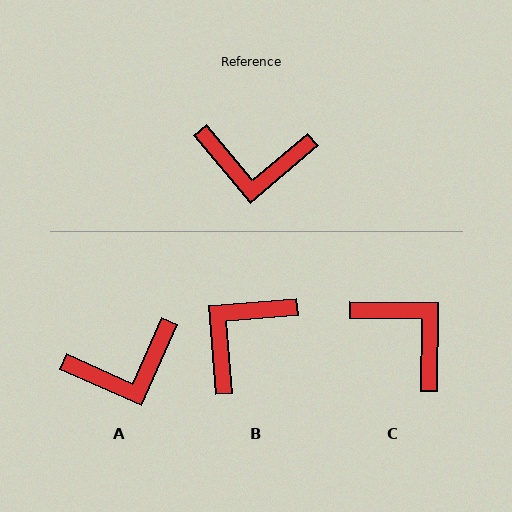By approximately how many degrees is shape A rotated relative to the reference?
Approximately 26 degrees counter-clockwise.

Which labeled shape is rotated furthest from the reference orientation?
C, about 139 degrees away.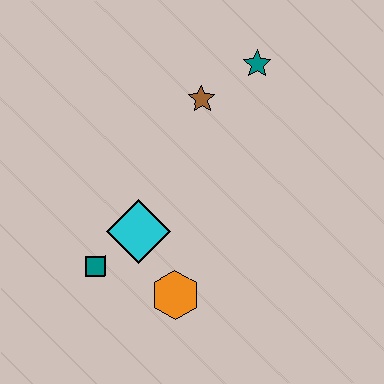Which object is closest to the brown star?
The teal star is closest to the brown star.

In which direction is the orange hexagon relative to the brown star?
The orange hexagon is below the brown star.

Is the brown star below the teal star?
Yes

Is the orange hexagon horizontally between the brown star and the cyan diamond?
Yes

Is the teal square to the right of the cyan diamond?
No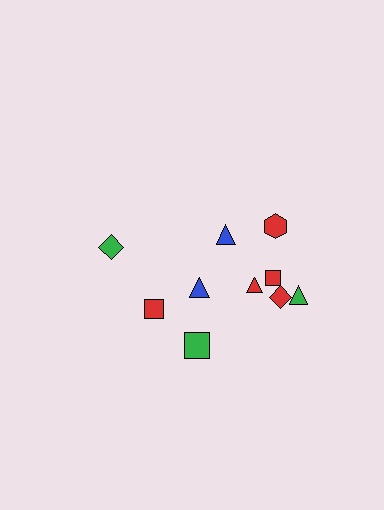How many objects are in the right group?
There are 7 objects.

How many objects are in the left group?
There are 3 objects.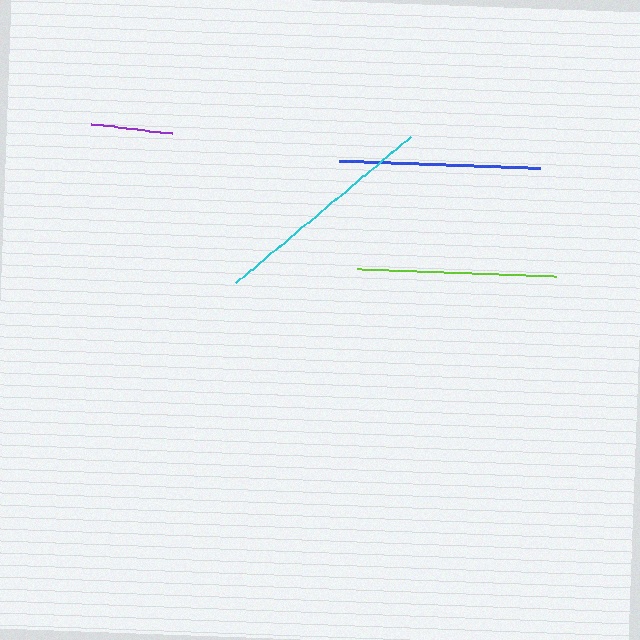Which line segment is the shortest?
The purple line is the shortest at approximately 81 pixels.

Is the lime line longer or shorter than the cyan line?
The cyan line is longer than the lime line.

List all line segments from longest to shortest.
From longest to shortest: cyan, blue, lime, purple.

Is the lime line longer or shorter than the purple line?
The lime line is longer than the purple line.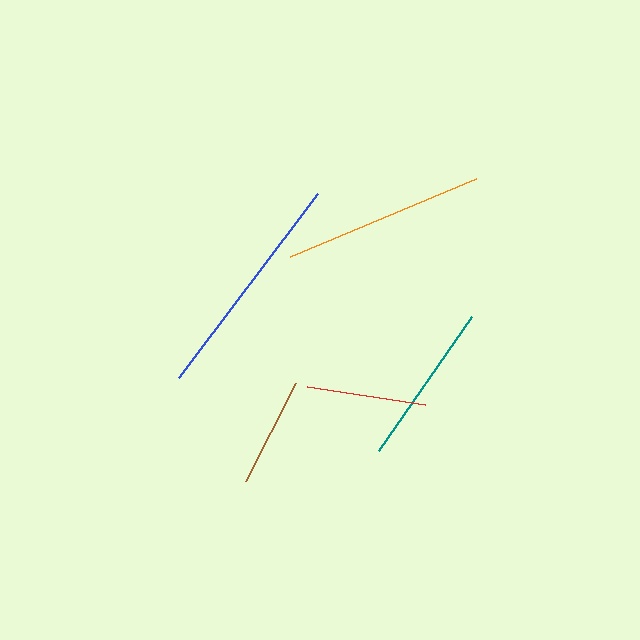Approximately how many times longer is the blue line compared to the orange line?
The blue line is approximately 1.1 times the length of the orange line.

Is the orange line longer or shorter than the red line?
The orange line is longer than the red line.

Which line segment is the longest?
The blue line is the longest at approximately 230 pixels.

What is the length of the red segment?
The red segment is approximately 119 pixels long.